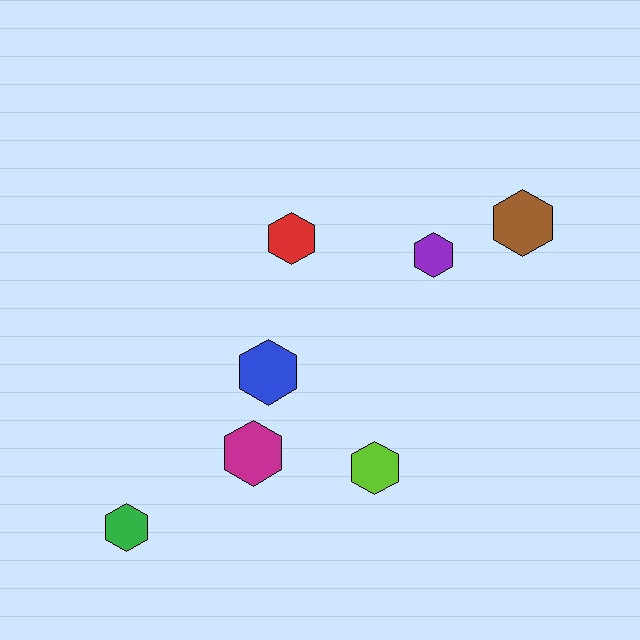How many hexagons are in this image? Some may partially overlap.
There are 7 hexagons.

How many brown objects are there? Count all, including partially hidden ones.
There is 1 brown object.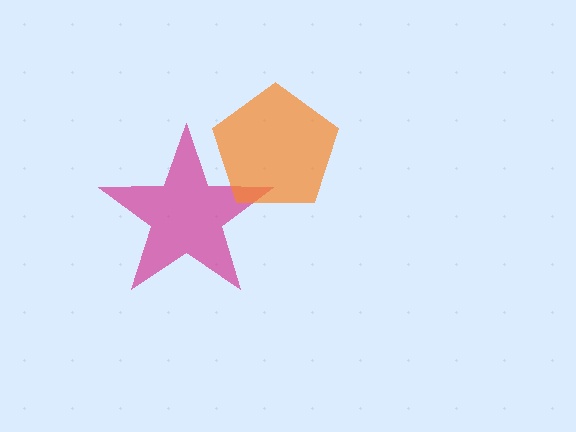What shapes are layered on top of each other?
The layered shapes are: a magenta star, an orange pentagon.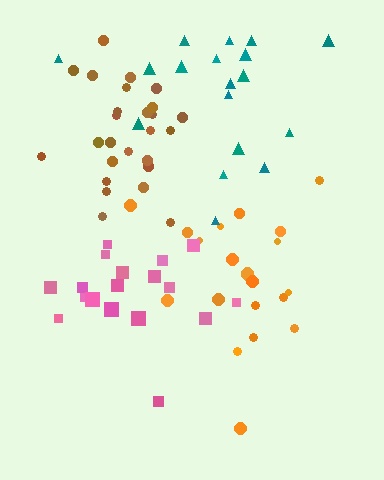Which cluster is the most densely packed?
Brown.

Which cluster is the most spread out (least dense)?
Teal.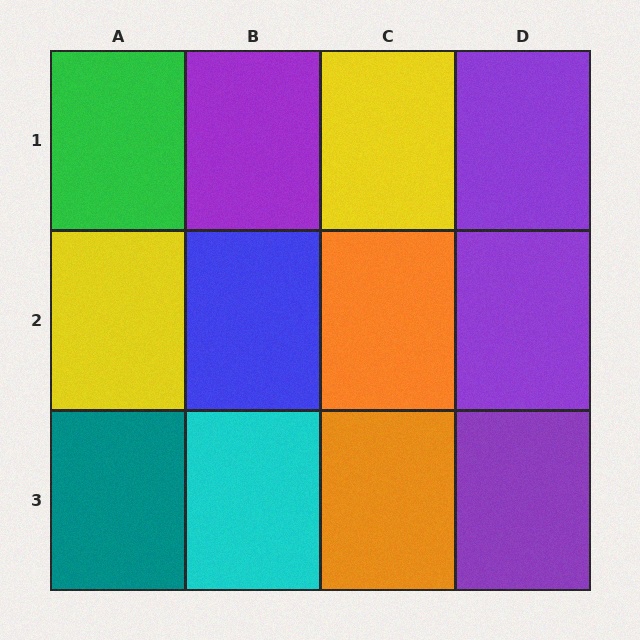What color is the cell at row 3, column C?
Orange.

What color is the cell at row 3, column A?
Teal.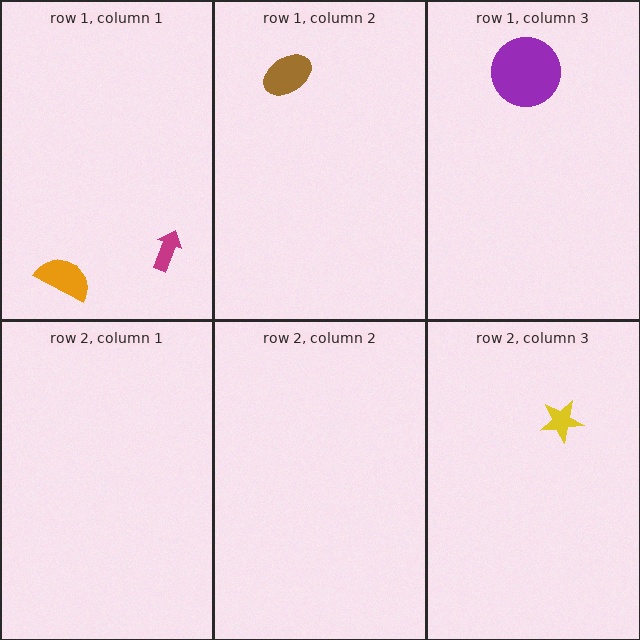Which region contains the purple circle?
The row 1, column 3 region.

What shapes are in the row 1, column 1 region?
The magenta arrow, the orange semicircle.